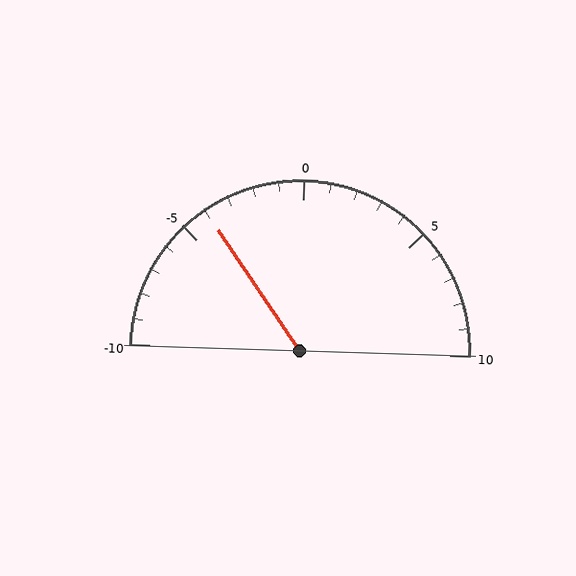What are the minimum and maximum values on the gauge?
The gauge ranges from -10 to 10.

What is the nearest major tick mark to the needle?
The nearest major tick mark is -5.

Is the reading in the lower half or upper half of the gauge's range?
The reading is in the lower half of the range (-10 to 10).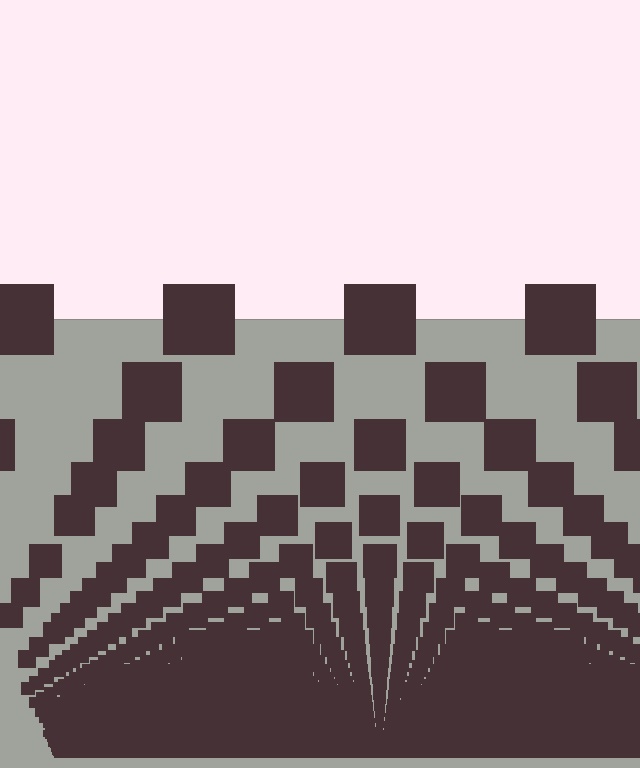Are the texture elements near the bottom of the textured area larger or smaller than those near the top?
Smaller. The gradient is inverted — elements near the bottom are smaller and denser.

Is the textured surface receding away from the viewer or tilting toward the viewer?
The surface appears to tilt toward the viewer. Texture elements get larger and sparser toward the top.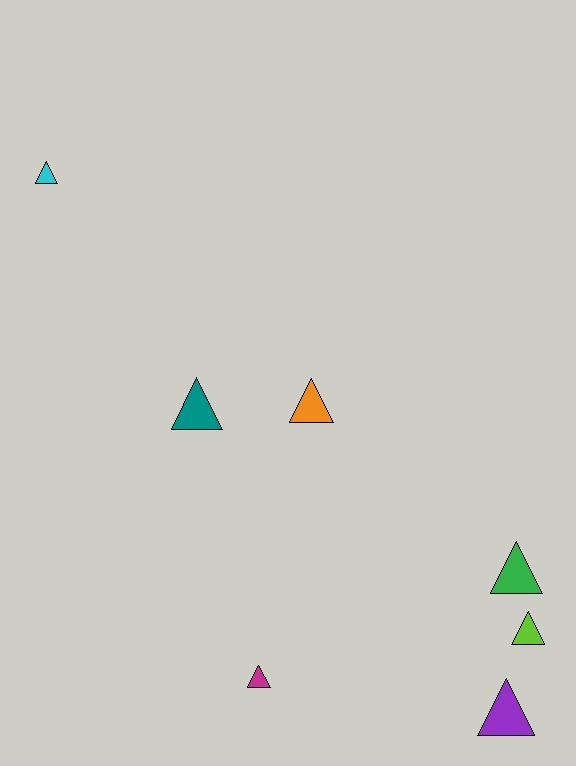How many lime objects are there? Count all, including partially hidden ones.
There is 1 lime object.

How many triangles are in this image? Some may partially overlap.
There are 7 triangles.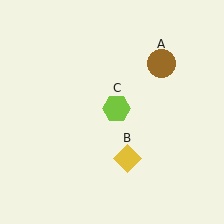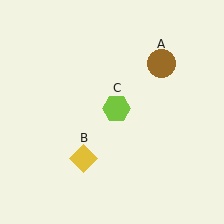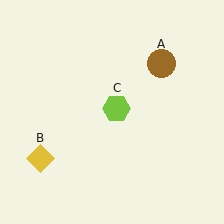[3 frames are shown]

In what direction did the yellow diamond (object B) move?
The yellow diamond (object B) moved left.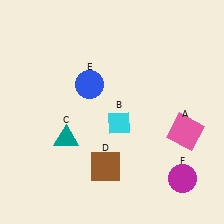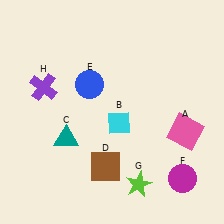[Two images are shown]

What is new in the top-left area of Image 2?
A purple cross (H) was added in the top-left area of Image 2.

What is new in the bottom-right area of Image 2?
A lime star (G) was added in the bottom-right area of Image 2.